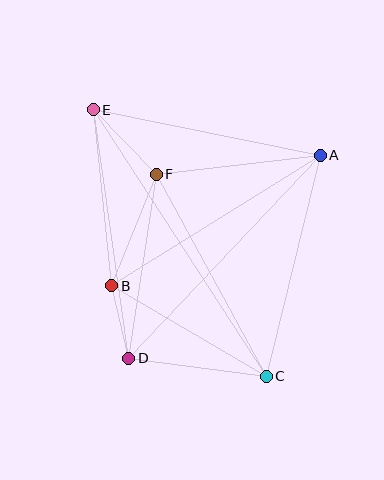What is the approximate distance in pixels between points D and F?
The distance between D and F is approximately 186 pixels.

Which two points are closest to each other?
Points B and D are closest to each other.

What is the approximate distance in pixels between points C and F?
The distance between C and F is approximately 230 pixels.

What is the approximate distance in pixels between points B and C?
The distance between B and C is approximately 179 pixels.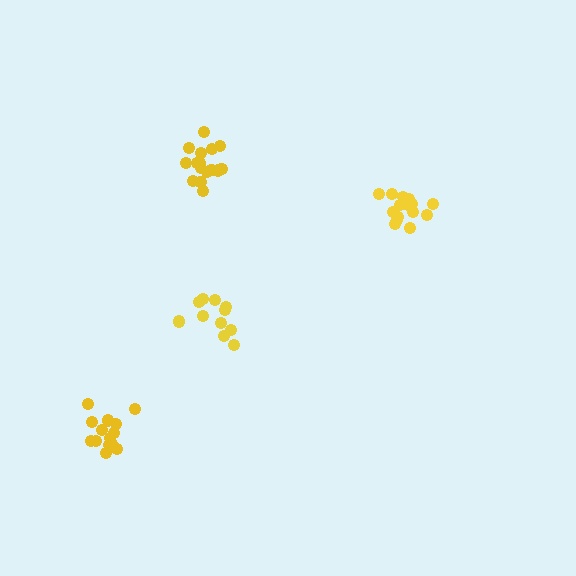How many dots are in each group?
Group 1: 16 dots, Group 2: 16 dots, Group 3: 11 dots, Group 4: 14 dots (57 total).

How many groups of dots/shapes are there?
There are 4 groups.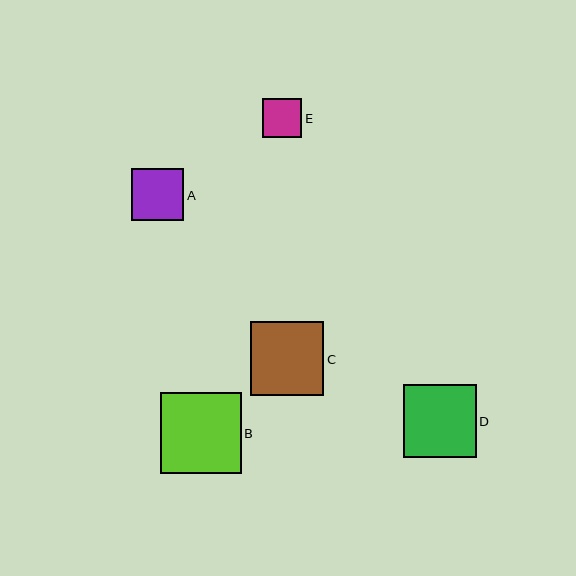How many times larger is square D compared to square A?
Square D is approximately 1.4 times the size of square A.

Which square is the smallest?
Square E is the smallest with a size of approximately 39 pixels.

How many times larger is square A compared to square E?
Square A is approximately 1.3 times the size of square E.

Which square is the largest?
Square B is the largest with a size of approximately 80 pixels.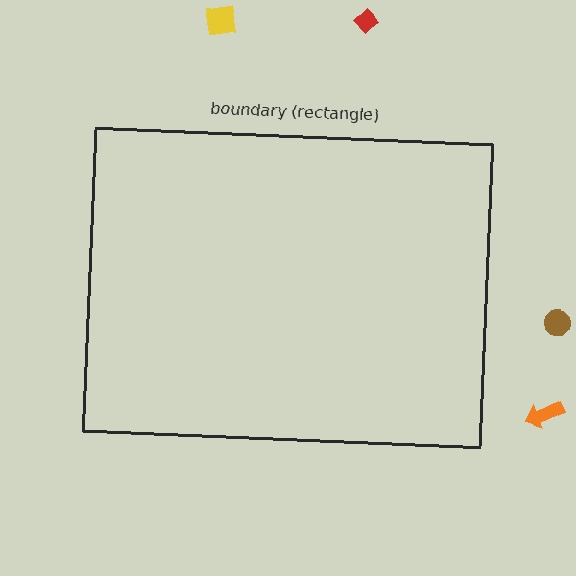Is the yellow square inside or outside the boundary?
Outside.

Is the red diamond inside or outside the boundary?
Outside.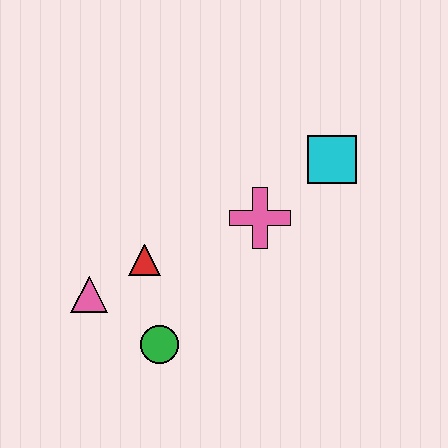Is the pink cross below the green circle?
No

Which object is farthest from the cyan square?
The pink triangle is farthest from the cyan square.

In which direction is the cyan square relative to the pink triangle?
The cyan square is to the right of the pink triangle.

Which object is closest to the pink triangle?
The red triangle is closest to the pink triangle.